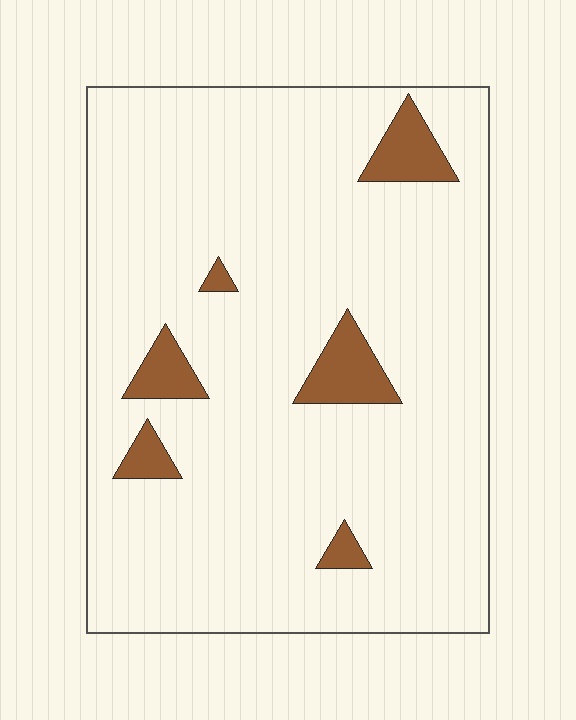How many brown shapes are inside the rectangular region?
6.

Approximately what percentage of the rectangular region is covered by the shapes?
Approximately 10%.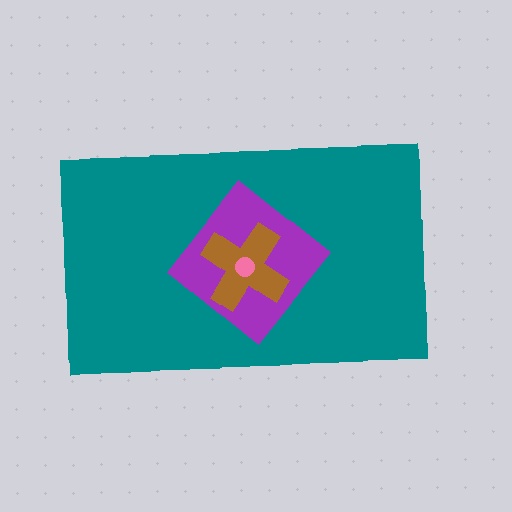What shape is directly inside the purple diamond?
The brown cross.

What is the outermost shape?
The teal rectangle.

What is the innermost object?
The pink circle.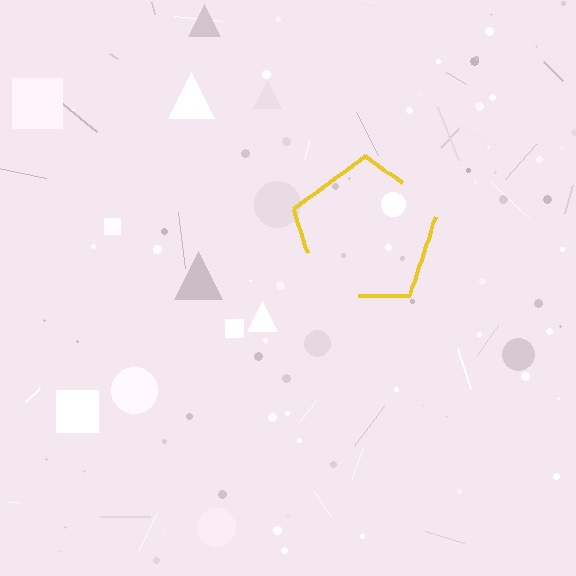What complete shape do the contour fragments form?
The contour fragments form a pentagon.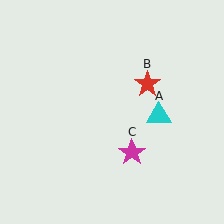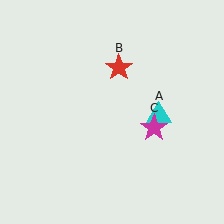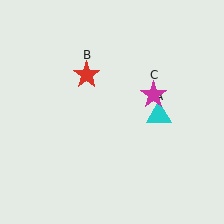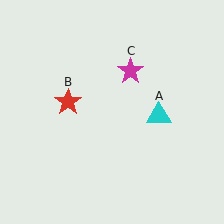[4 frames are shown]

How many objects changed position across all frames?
2 objects changed position: red star (object B), magenta star (object C).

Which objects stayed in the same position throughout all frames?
Cyan triangle (object A) remained stationary.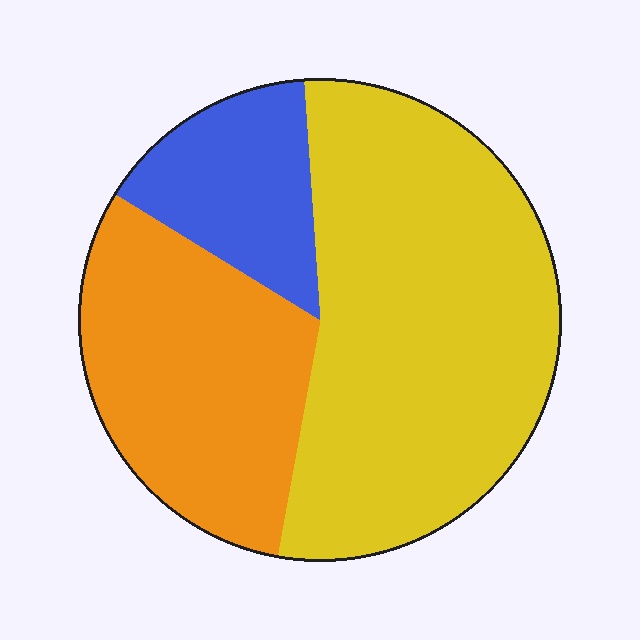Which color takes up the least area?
Blue, at roughly 15%.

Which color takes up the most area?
Yellow, at roughly 55%.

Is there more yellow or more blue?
Yellow.